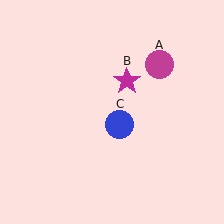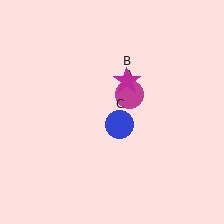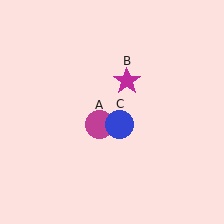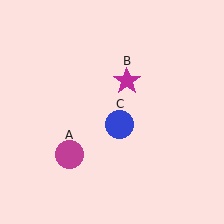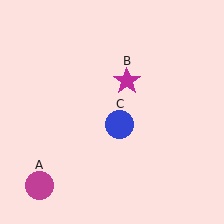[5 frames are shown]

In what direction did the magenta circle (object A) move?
The magenta circle (object A) moved down and to the left.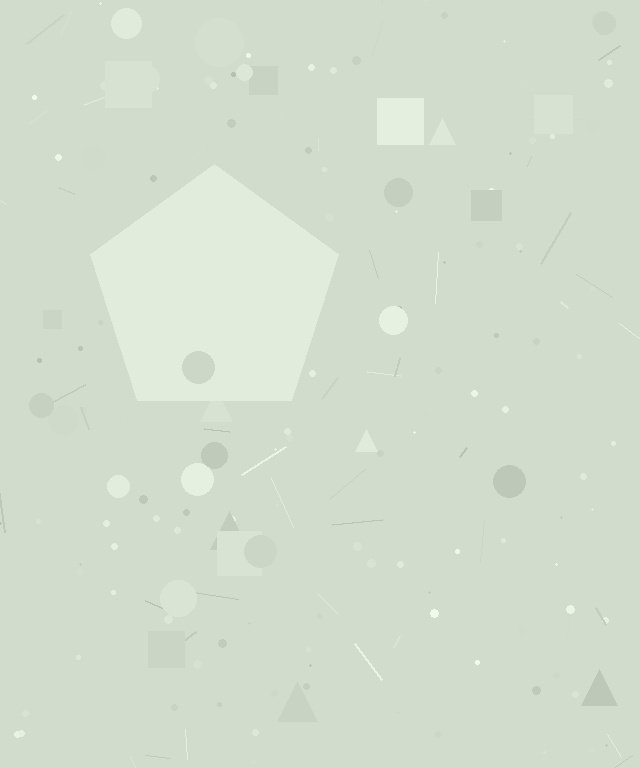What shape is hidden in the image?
A pentagon is hidden in the image.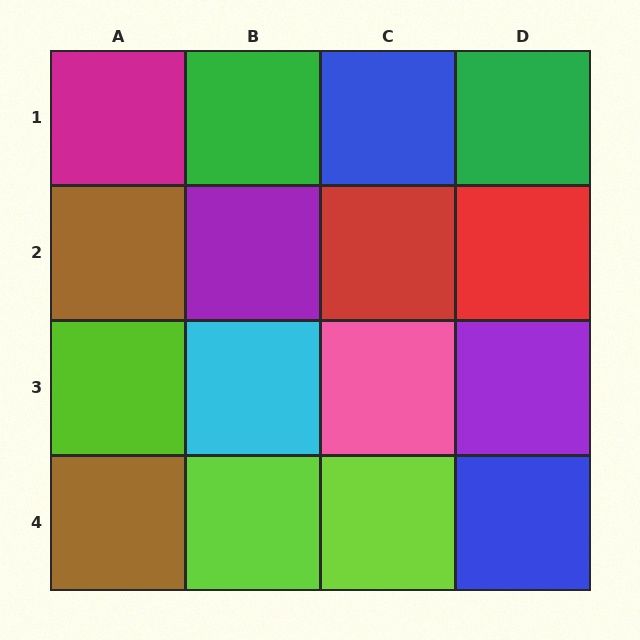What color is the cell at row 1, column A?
Magenta.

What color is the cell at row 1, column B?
Green.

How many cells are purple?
2 cells are purple.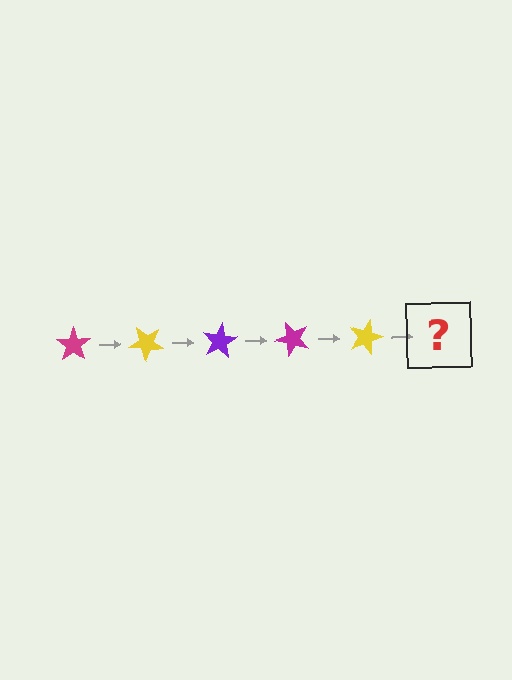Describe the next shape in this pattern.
It should be a purple star, rotated 200 degrees from the start.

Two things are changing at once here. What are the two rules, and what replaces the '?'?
The two rules are that it rotates 40 degrees each step and the color cycles through magenta, yellow, and purple. The '?' should be a purple star, rotated 200 degrees from the start.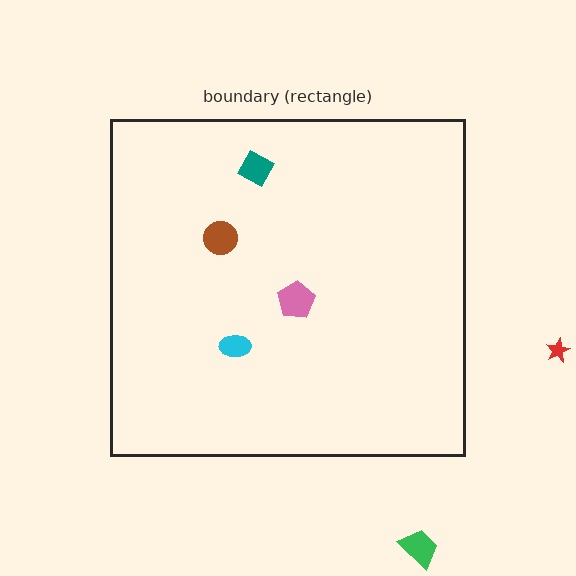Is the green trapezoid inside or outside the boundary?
Outside.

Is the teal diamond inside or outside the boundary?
Inside.